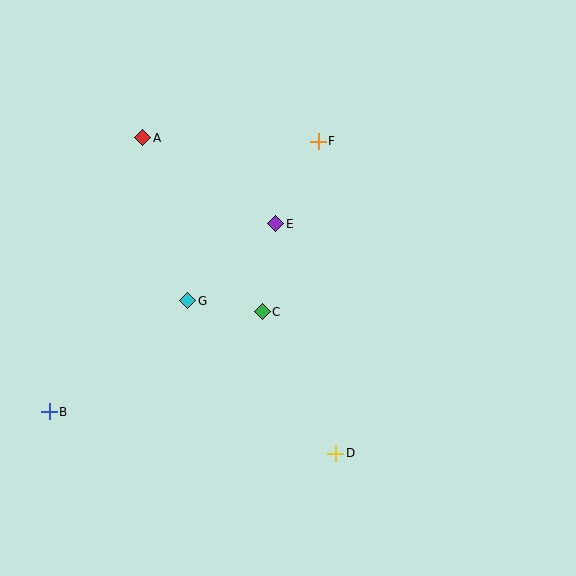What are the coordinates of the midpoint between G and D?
The midpoint between G and D is at (262, 377).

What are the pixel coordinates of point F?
Point F is at (318, 141).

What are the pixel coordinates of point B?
Point B is at (49, 412).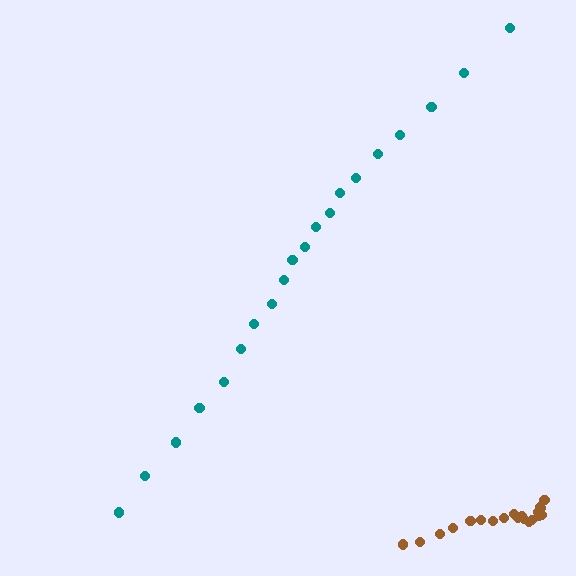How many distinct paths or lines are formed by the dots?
There are 2 distinct paths.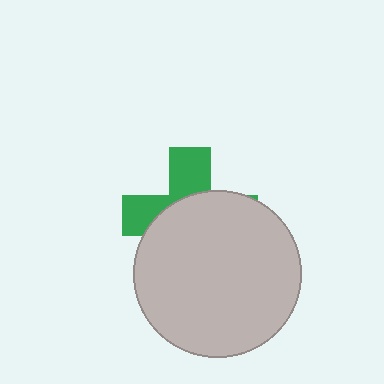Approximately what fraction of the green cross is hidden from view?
Roughly 63% of the green cross is hidden behind the light gray circle.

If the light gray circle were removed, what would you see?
You would see the complete green cross.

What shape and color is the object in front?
The object in front is a light gray circle.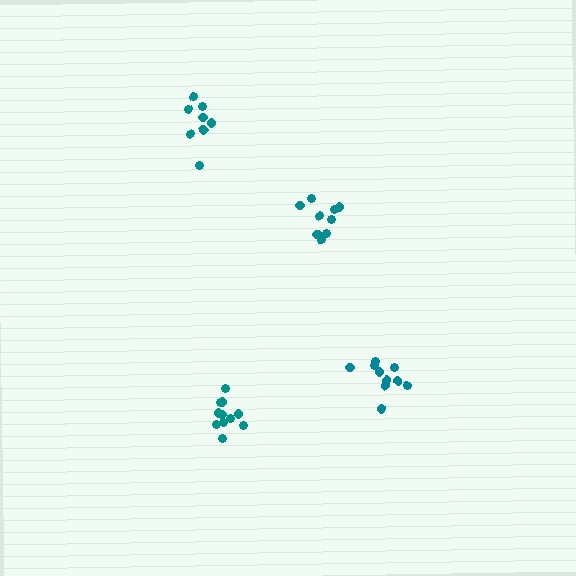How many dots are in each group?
Group 1: 10 dots, Group 2: 9 dots, Group 3: 11 dots, Group 4: 9 dots (39 total).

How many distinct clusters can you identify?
There are 4 distinct clusters.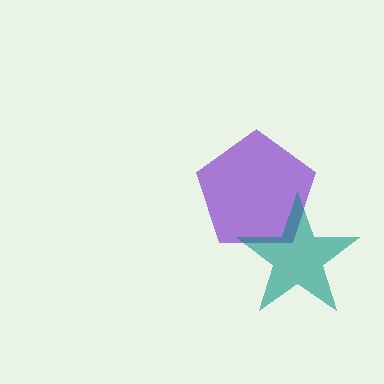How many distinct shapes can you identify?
There are 2 distinct shapes: a purple pentagon, a teal star.